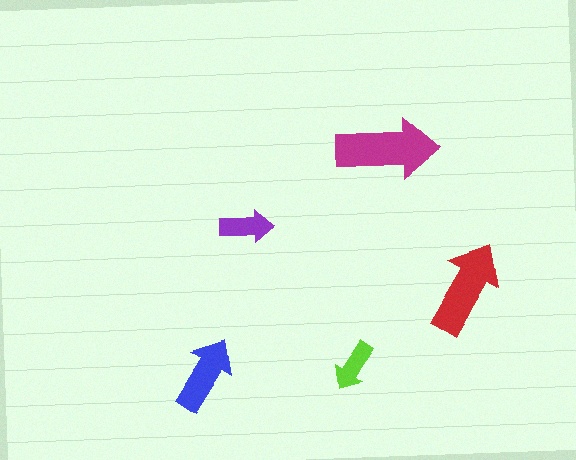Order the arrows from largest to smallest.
the magenta one, the red one, the blue one, the purple one, the lime one.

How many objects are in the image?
There are 5 objects in the image.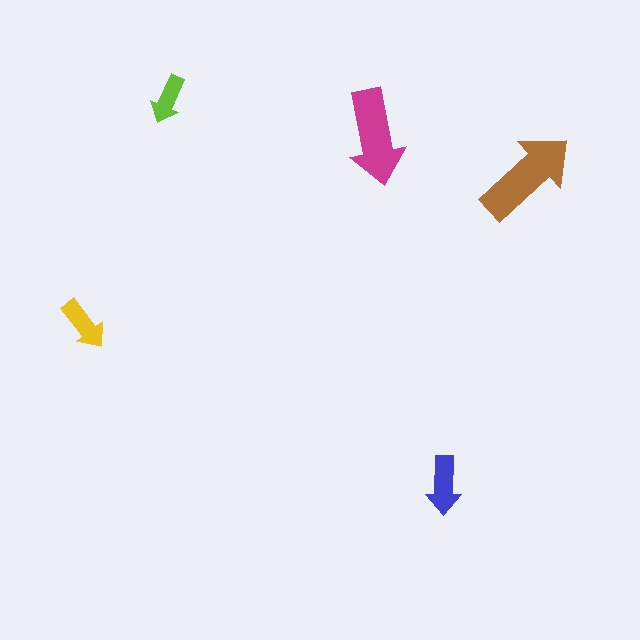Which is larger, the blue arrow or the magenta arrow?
The magenta one.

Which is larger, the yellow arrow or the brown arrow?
The brown one.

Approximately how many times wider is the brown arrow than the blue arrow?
About 1.5 times wider.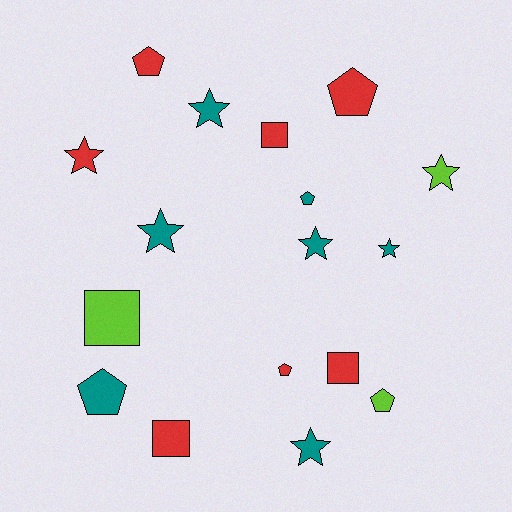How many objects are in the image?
There are 17 objects.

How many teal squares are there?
There are no teal squares.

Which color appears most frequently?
Red, with 7 objects.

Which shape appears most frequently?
Star, with 7 objects.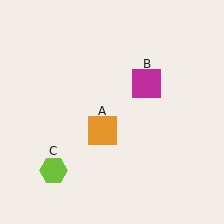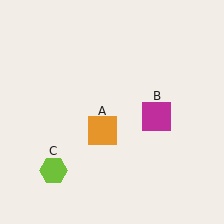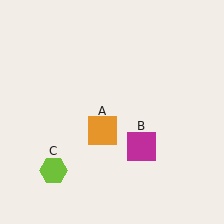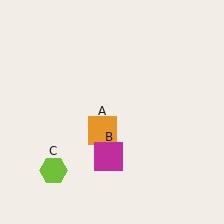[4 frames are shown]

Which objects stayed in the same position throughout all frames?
Orange square (object A) and lime hexagon (object C) remained stationary.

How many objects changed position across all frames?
1 object changed position: magenta square (object B).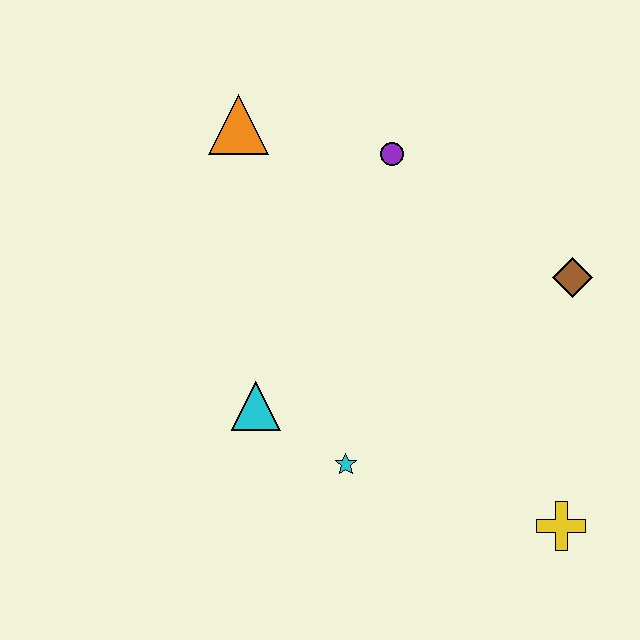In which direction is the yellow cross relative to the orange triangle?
The yellow cross is below the orange triangle.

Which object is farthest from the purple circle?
The yellow cross is farthest from the purple circle.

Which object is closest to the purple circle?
The orange triangle is closest to the purple circle.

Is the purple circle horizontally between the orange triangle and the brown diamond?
Yes